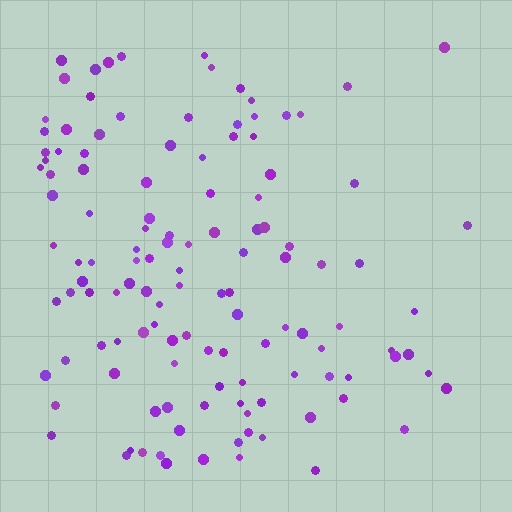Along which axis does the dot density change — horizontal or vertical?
Horizontal.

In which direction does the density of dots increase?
From right to left, with the left side densest.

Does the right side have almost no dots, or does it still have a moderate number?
Still a moderate number, just noticeably fewer than the left.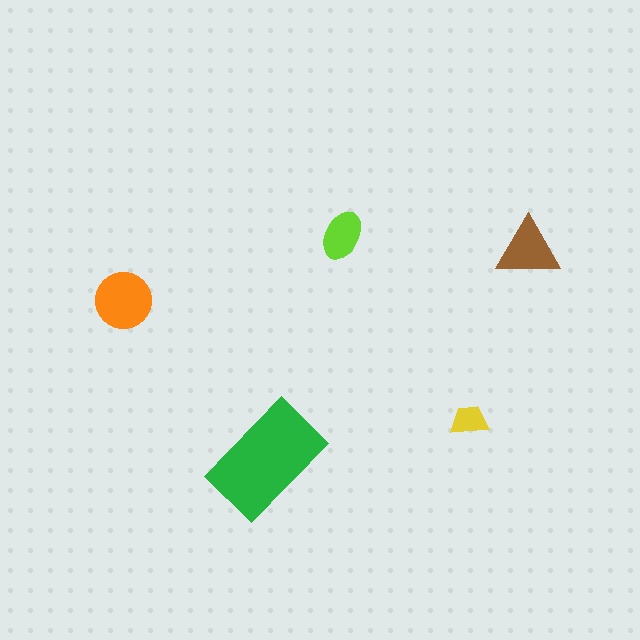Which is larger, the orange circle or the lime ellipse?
The orange circle.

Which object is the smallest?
The yellow trapezoid.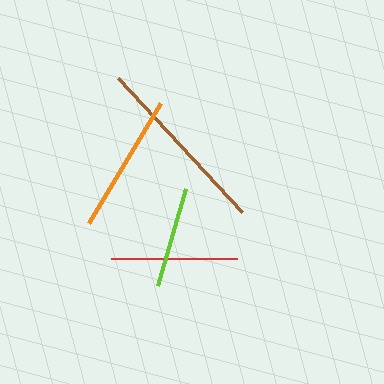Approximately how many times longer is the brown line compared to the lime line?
The brown line is approximately 1.8 times the length of the lime line.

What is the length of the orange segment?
The orange segment is approximately 140 pixels long.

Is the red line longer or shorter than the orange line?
The orange line is longer than the red line.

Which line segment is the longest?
The brown line is the longest at approximately 183 pixels.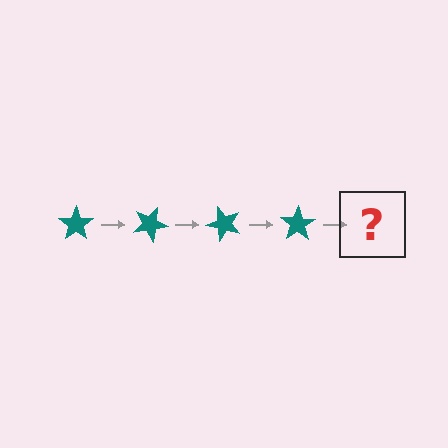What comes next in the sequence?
The next element should be a teal star rotated 100 degrees.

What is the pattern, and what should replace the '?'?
The pattern is that the star rotates 25 degrees each step. The '?' should be a teal star rotated 100 degrees.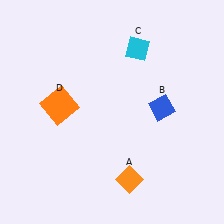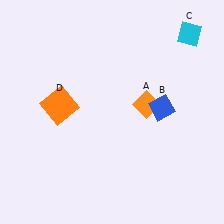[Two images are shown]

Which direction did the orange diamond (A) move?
The orange diamond (A) moved up.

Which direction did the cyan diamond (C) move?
The cyan diamond (C) moved right.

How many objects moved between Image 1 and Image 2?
2 objects moved between the two images.